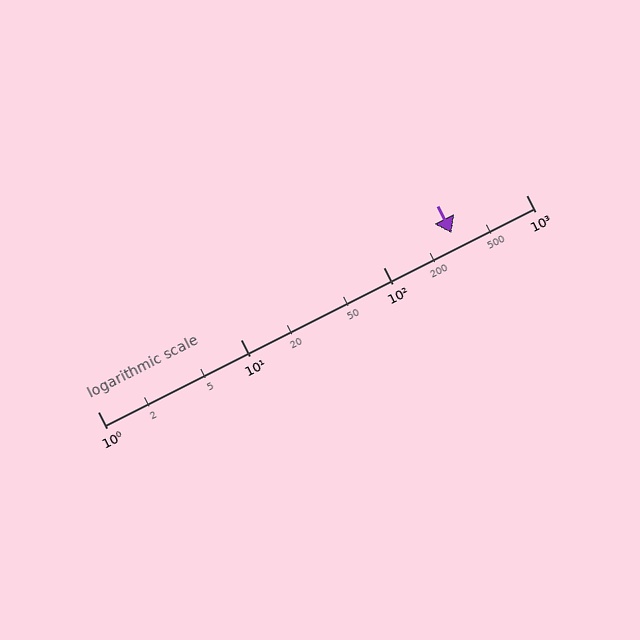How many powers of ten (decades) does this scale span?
The scale spans 3 decades, from 1 to 1000.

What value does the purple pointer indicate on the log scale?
The pointer indicates approximately 300.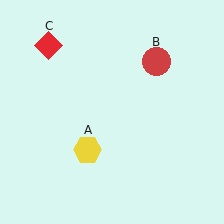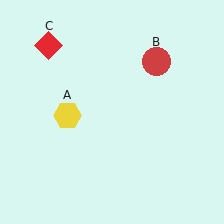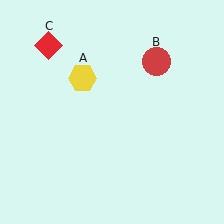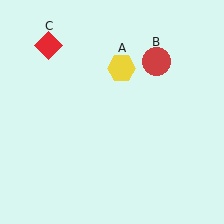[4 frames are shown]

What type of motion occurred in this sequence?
The yellow hexagon (object A) rotated clockwise around the center of the scene.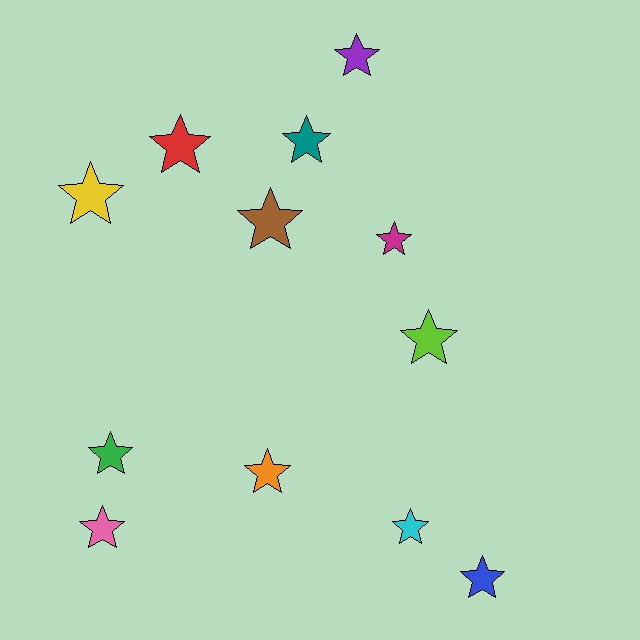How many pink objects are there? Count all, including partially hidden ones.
There is 1 pink object.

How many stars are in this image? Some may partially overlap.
There are 12 stars.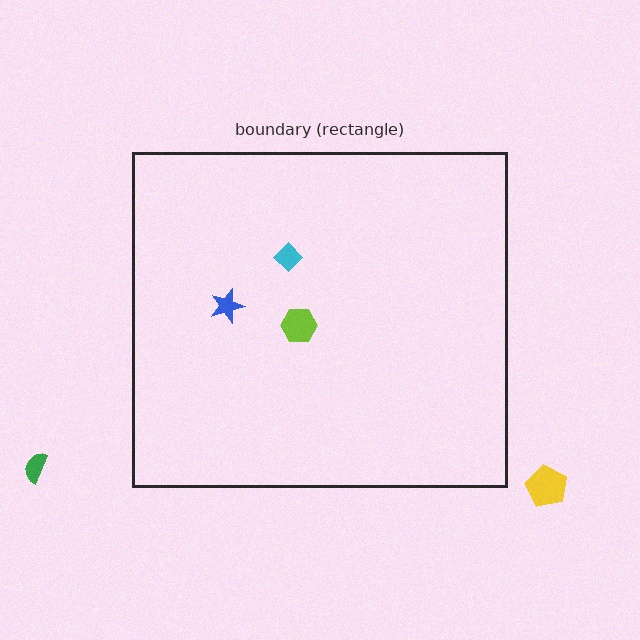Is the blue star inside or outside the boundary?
Inside.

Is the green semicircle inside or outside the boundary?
Outside.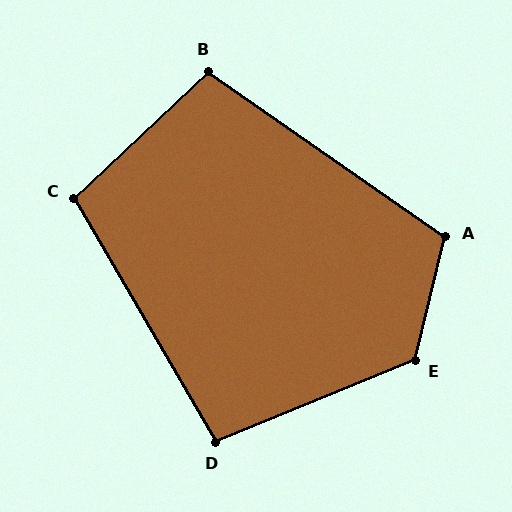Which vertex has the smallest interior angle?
D, at approximately 98 degrees.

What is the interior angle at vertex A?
Approximately 111 degrees (obtuse).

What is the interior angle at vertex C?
Approximately 103 degrees (obtuse).